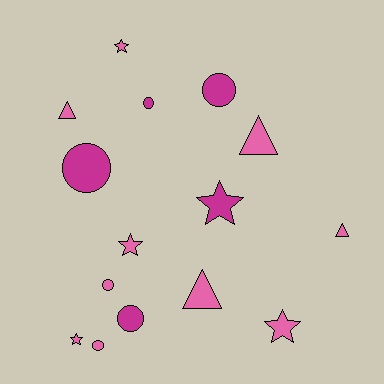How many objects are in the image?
There are 15 objects.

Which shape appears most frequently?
Circle, with 6 objects.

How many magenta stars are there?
There is 1 magenta star.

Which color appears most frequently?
Pink, with 10 objects.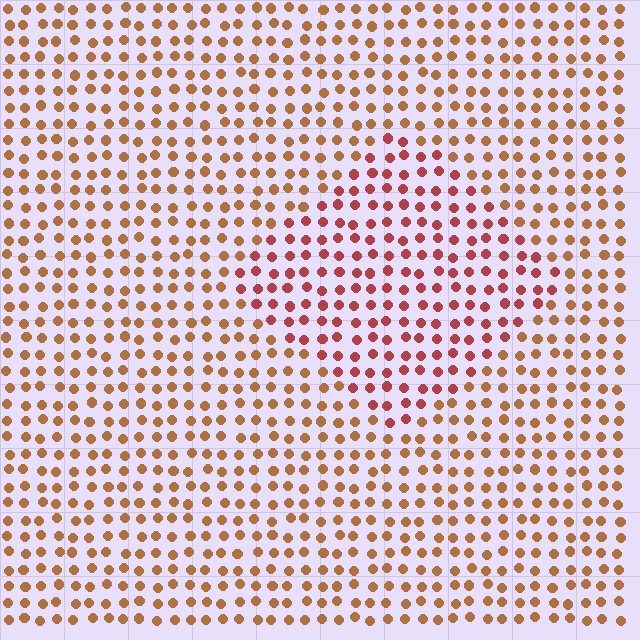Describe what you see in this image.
The image is filled with small brown elements in a uniform arrangement. A diamond-shaped region is visible where the elements are tinted to a slightly different hue, forming a subtle color boundary.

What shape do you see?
I see a diamond.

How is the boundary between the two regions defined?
The boundary is defined purely by a slight shift in hue (about 32 degrees). Spacing, size, and orientation are identical on both sides.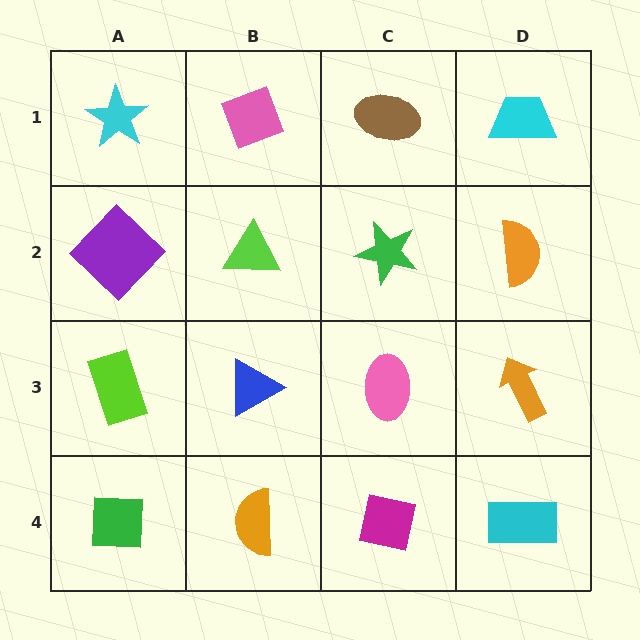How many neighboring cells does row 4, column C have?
3.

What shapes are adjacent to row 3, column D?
An orange semicircle (row 2, column D), a cyan rectangle (row 4, column D), a pink ellipse (row 3, column C).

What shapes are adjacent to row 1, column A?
A purple diamond (row 2, column A), a pink diamond (row 1, column B).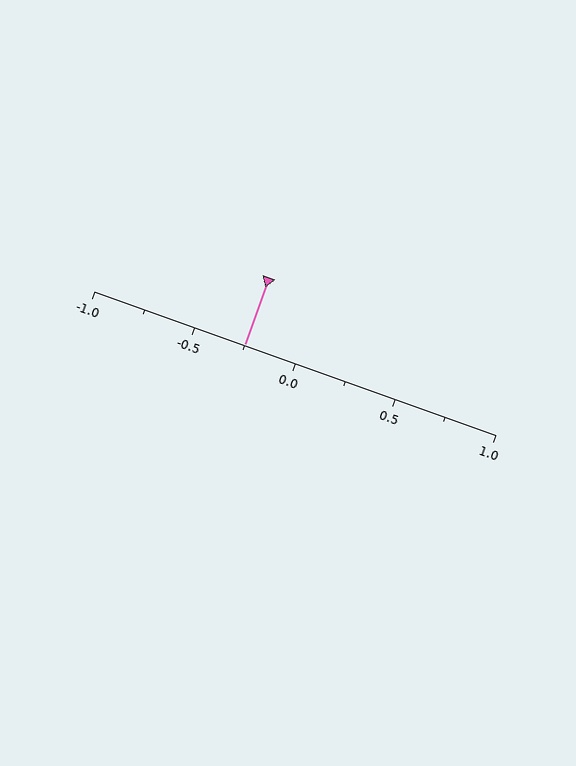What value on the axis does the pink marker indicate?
The marker indicates approximately -0.25.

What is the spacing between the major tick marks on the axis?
The major ticks are spaced 0.5 apart.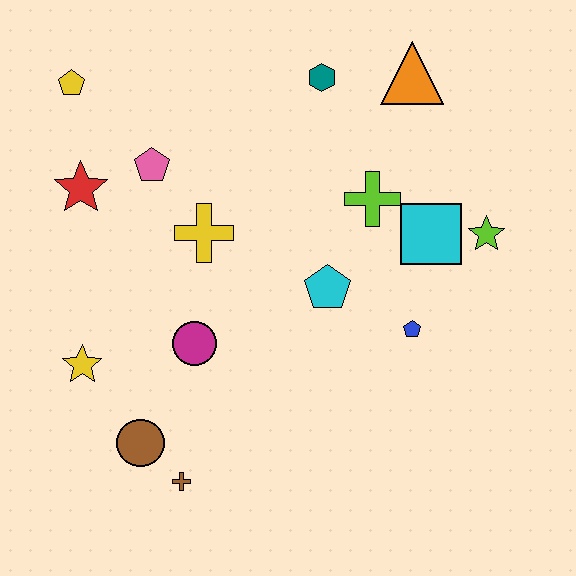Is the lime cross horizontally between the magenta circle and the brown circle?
No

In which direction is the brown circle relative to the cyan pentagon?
The brown circle is to the left of the cyan pentagon.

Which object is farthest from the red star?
The lime star is farthest from the red star.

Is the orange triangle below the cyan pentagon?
No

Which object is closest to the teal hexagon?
The orange triangle is closest to the teal hexagon.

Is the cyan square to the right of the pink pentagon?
Yes